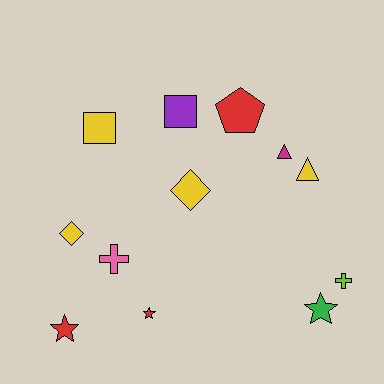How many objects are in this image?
There are 12 objects.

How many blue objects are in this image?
There are no blue objects.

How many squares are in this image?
There are 2 squares.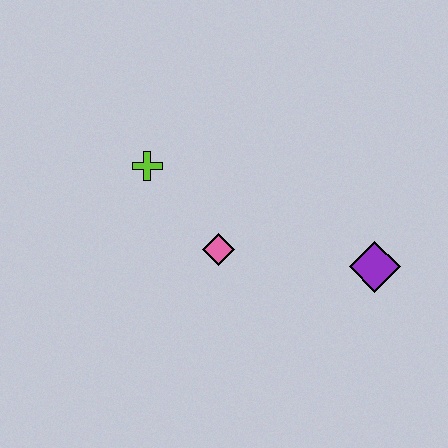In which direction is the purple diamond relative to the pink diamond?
The purple diamond is to the right of the pink diamond.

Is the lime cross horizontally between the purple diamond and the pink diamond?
No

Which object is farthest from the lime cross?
The purple diamond is farthest from the lime cross.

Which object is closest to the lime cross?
The pink diamond is closest to the lime cross.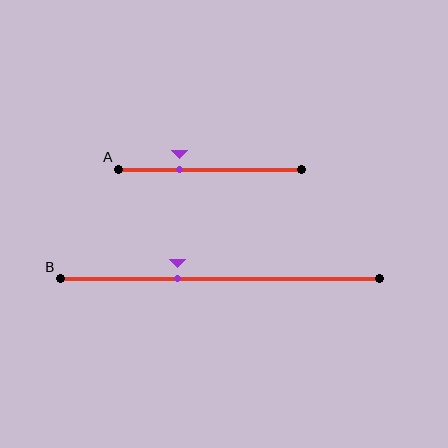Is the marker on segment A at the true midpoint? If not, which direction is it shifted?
No, the marker on segment A is shifted to the left by about 17% of the segment length.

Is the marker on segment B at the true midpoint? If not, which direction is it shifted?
No, the marker on segment B is shifted to the left by about 13% of the segment length.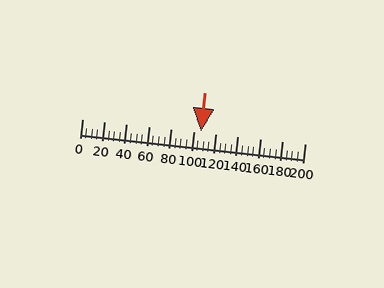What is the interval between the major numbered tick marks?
The major tick marks are spaced 20 units apart.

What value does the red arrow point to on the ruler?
The red arrow points to approximately 107.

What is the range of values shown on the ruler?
The ruler shows values from 0 to 200.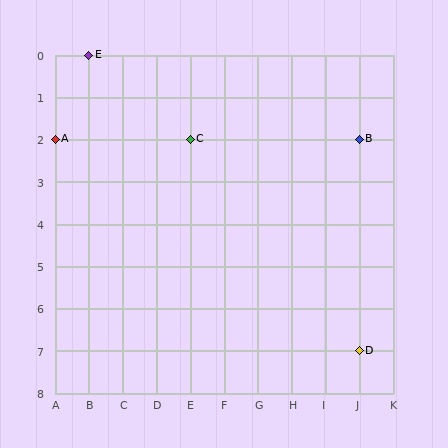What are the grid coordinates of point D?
Point D is at grid coordinates (J, 7).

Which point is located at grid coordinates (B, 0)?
Point E is at (B, 0).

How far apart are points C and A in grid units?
Points C and A are 4 columns apart.